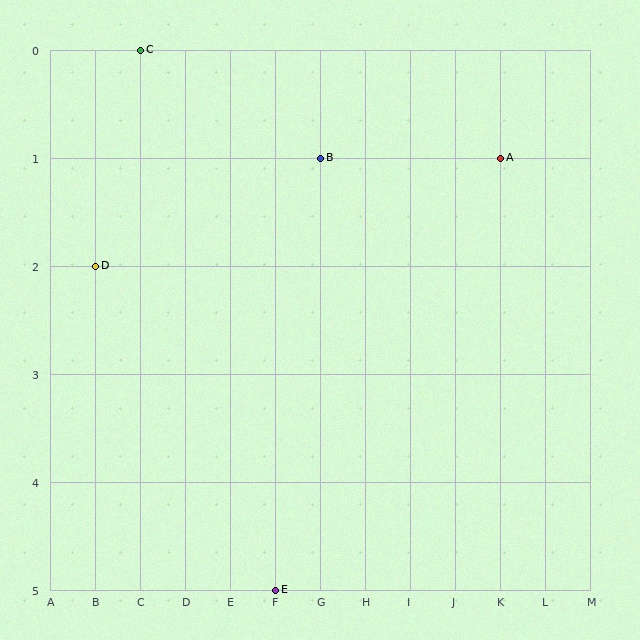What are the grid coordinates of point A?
Point A is at grid coordinates (K, 1).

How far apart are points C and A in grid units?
Points C and A are 8 columns and 1 row apart (about 8.1 grid units diagonally).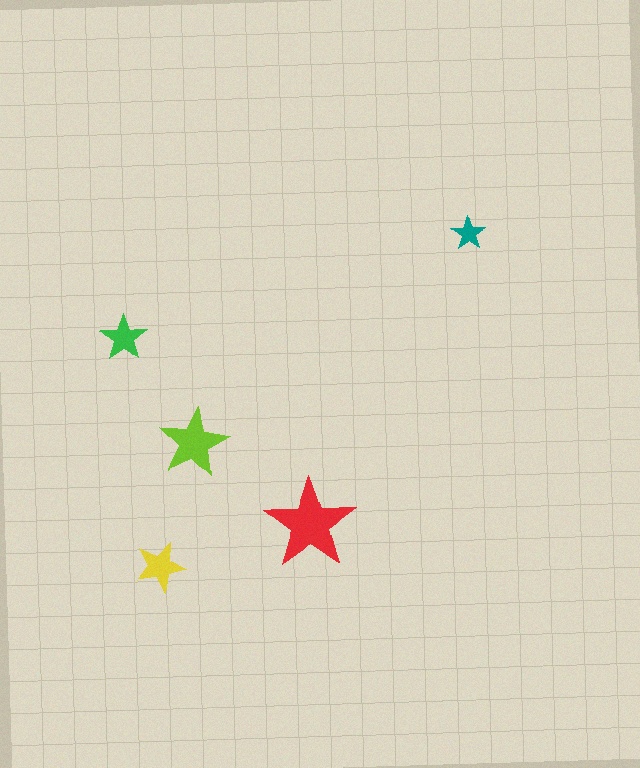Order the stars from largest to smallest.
the red one, the lime one, the yellow one, the green one, the teal one.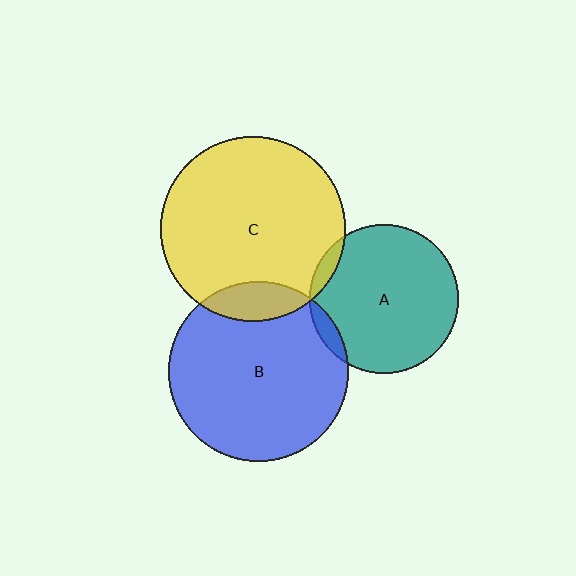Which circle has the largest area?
Circle C (yellow).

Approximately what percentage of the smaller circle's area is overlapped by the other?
Approximately 10%.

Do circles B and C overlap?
Yes.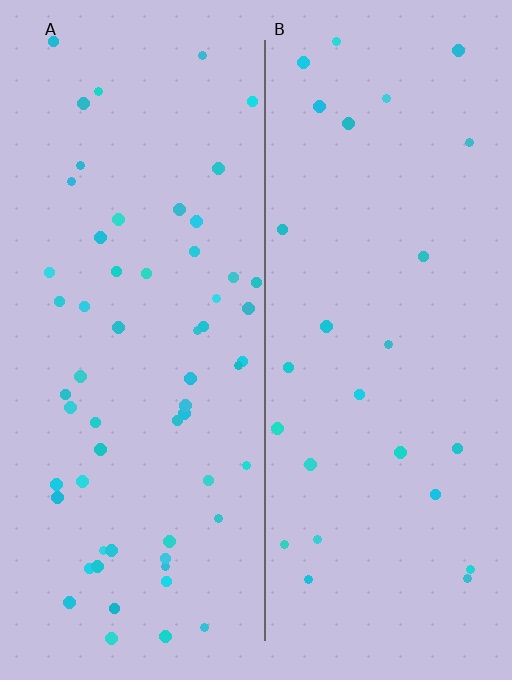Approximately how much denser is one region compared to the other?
Approximately 2.2× — region A over region B.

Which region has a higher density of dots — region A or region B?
A (the left).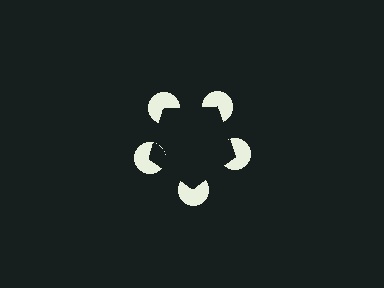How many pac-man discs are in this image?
There are 5 — one at each vertex of the illusory pentagon.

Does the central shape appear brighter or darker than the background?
It typically appears slightly darker than the background, even though no actual brightness change is drawn.